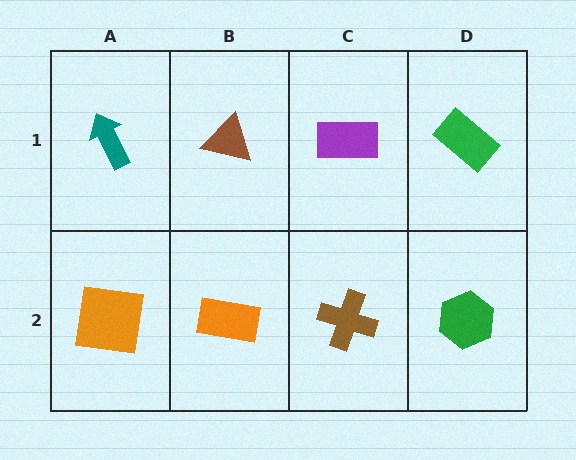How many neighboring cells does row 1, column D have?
2.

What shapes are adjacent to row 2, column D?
A green rectangle (row 1, column D), a brown cross (row 2, column C).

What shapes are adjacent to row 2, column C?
A purple rectangle (row 1, column C), an orange rectangle (row 2, column B), a green hexagon (row 2, column D).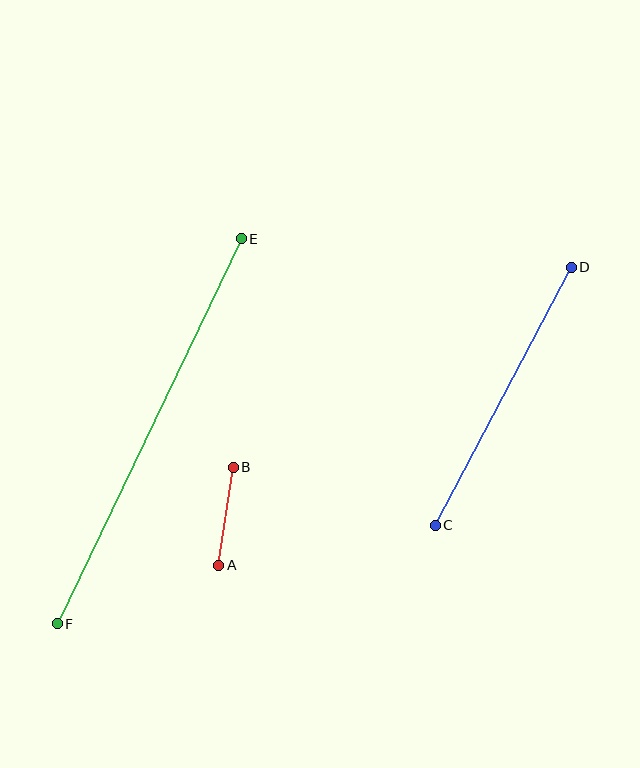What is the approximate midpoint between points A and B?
The midpoint is at approximately (226, 516) pixels.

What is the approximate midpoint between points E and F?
The midpoint is at approximately (149, 431) pixels.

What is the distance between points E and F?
The distance is approximately 427 pixels.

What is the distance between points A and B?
The distance is approximately 99 pixels.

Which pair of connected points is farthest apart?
Points E and F are farthest apart.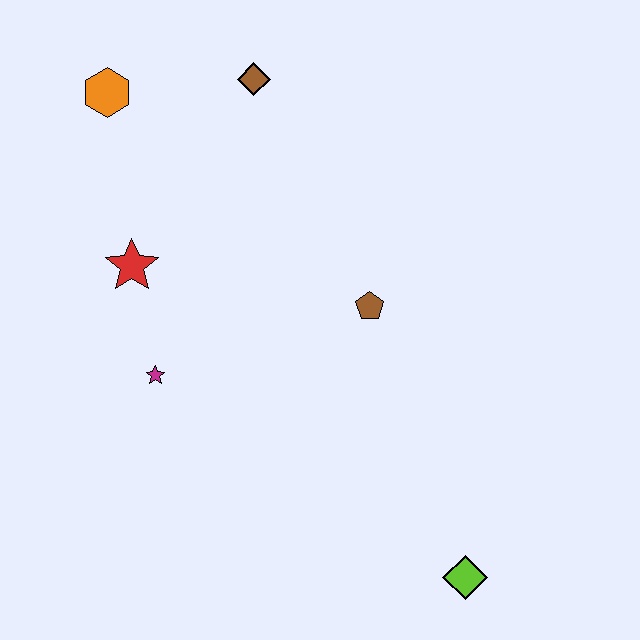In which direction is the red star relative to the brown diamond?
The red star is below the brown diamond.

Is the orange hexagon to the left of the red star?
Yes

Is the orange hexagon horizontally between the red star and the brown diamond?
No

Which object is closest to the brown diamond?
The orange hexagon is closest to the brown diamond.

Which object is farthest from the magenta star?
The lime diamond is farthest from the magenta star.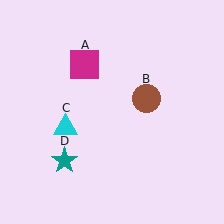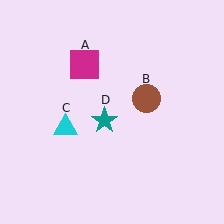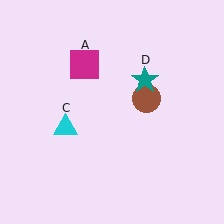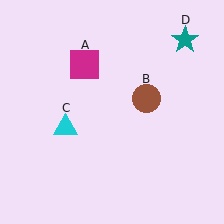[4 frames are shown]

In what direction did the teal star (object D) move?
The teal star (object D) moved up and to the right.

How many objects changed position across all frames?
1 object changed position: teal star (object D).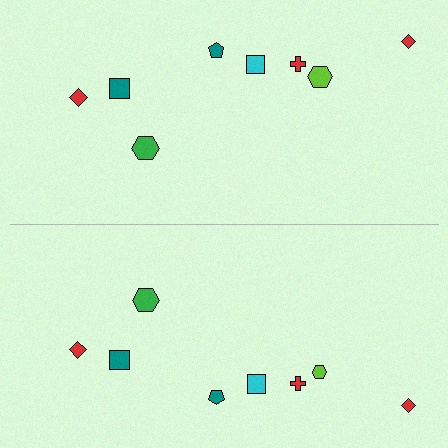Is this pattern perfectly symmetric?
No, the pattern is not perfectly symmetric. The lime hexagon on the bottom side has a different size than its mirror counterpart.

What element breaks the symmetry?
The lime hexagon on the bottom side has a different size than its mirror counterpart.